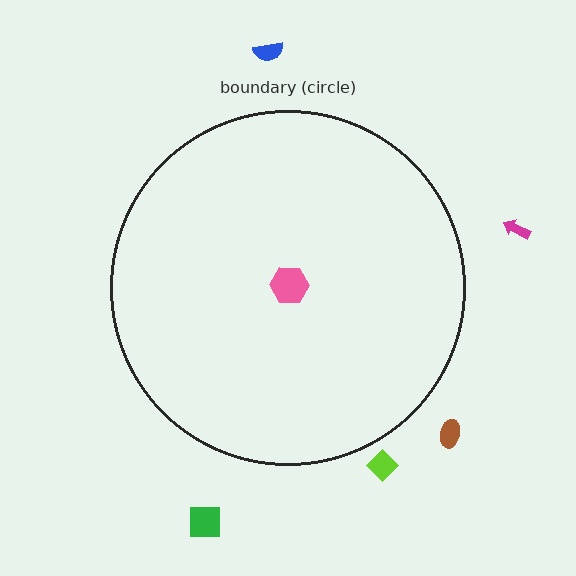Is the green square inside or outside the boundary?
Outside.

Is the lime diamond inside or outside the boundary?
Outside.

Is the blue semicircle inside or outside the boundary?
Outside.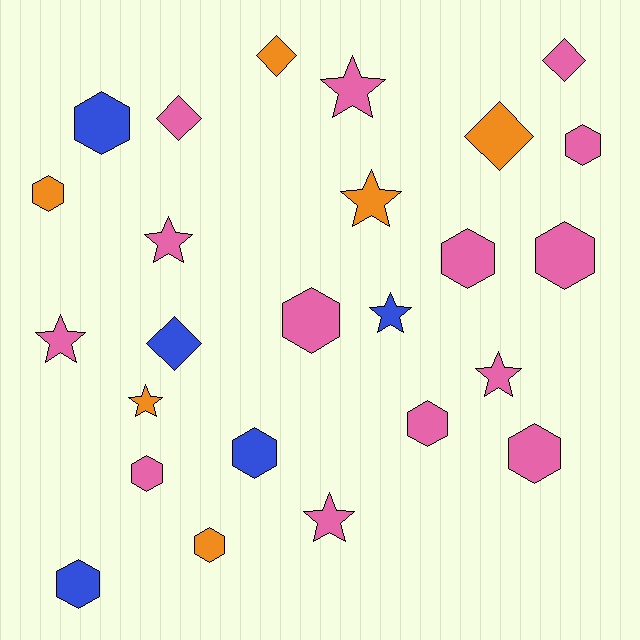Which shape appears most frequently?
Hexagon, with 12 objects.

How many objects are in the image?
There are 25 objects.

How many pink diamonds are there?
There are 2 pink diamonds.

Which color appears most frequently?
Pink, with 14 objects.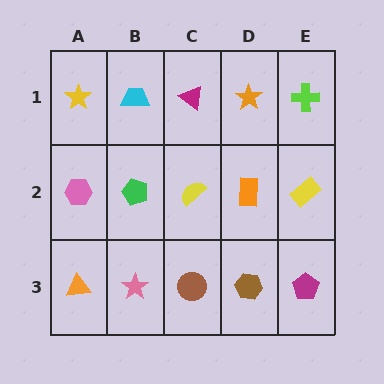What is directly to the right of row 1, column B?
A magenta triangle.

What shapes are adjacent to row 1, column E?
A yellow rectangle (row 2, column E), an orange star (row 1, column D).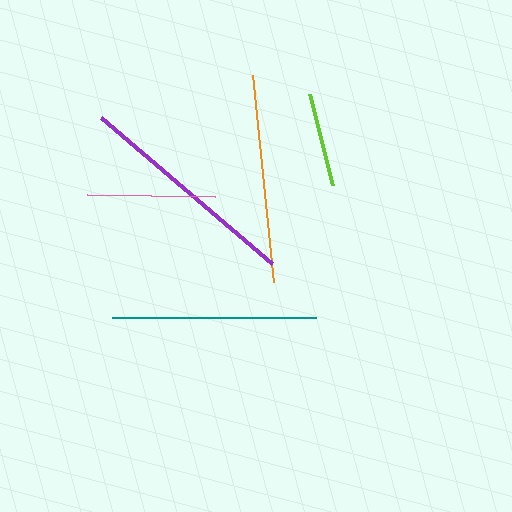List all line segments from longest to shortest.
From longest to shortest: purple, orange, teal, pink, lime.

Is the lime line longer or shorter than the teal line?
The teal line is longer than the lime line.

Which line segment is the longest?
The purple line is the longest at approximately 225 pixels.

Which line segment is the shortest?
The lime line is the shortest at approximately 94 pixels.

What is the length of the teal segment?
The teal segment is approximately 203 pixels long.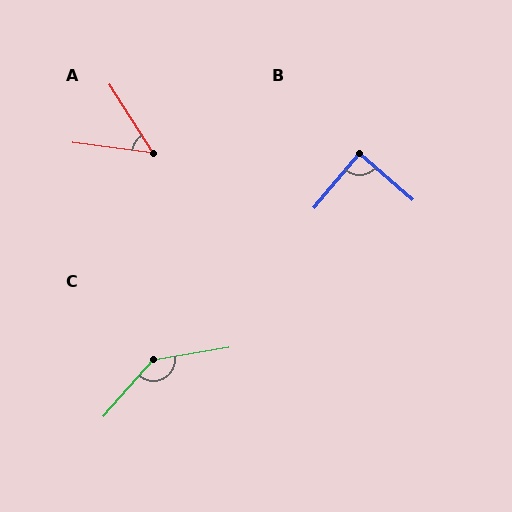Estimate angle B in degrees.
Approximately 89 degrees.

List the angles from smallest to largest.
A (50°), B (89°), C (141°).